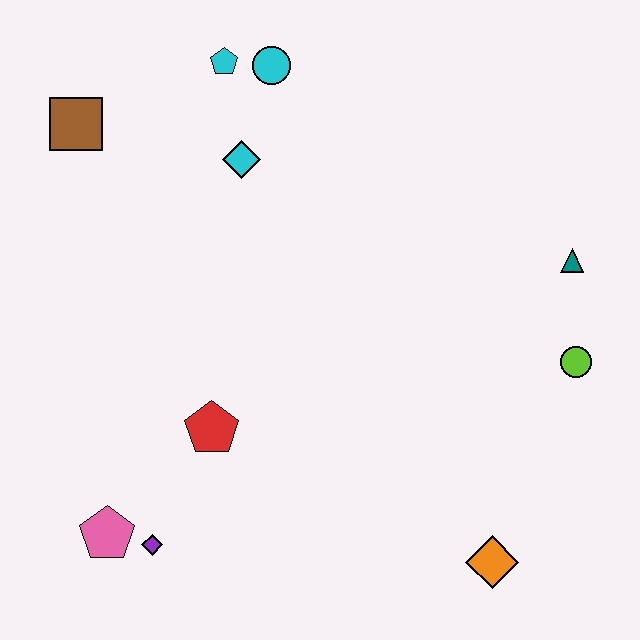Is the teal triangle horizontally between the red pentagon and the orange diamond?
No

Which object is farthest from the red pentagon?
The teal triangle is farthest from the red pentagon.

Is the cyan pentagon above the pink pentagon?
Yes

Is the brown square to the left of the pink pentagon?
Yes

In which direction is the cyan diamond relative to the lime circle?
The cyan diamond is to the left of the lime circle.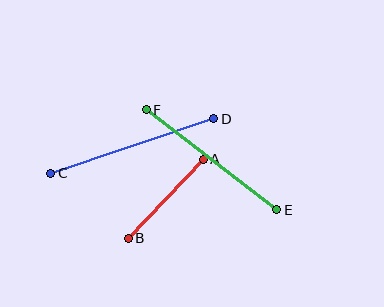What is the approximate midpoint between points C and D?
The midpoint is at approximately (132, 146) pixels.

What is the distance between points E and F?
The distance is approximately 165 pixels.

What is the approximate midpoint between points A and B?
The midpoint is at approximately (166, 199) pixels.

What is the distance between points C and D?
The distance is approximately 172 pixels.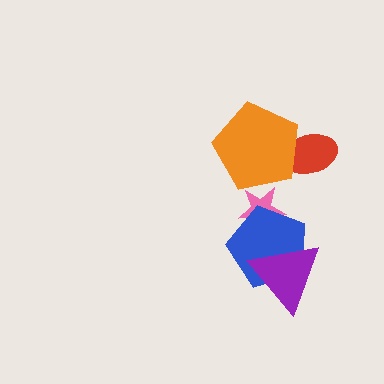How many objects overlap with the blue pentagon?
2 objects overlap with the blue pentagon.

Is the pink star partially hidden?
Yes, it is partially covered by another shape.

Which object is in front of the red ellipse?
The orange pentagon is in front of the red ellipse.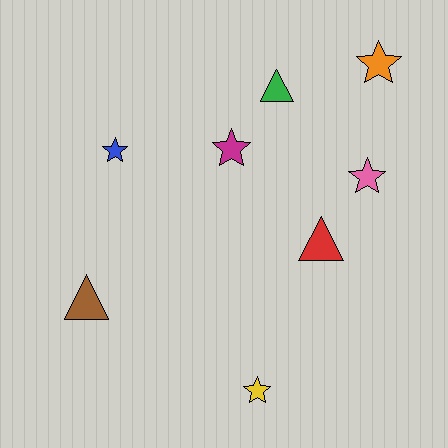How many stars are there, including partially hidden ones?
There are 5 stars.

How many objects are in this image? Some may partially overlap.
There are 8 objects.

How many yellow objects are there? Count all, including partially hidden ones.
There is 1 yellow object.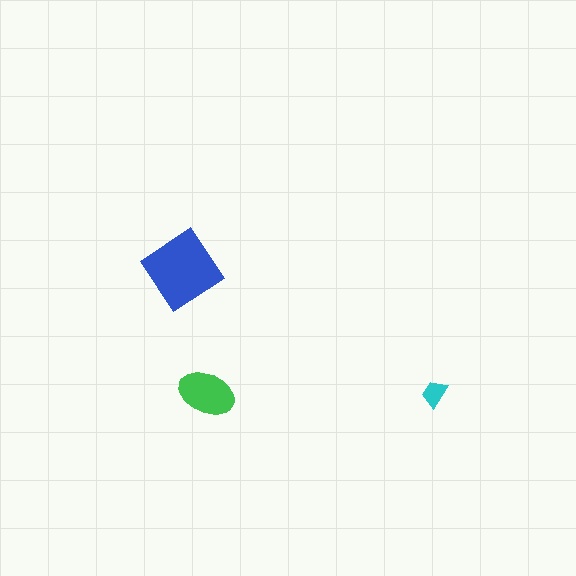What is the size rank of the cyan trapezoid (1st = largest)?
3rd.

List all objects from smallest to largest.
The cyan trapezoid, the green ellipse, the blue diamond.